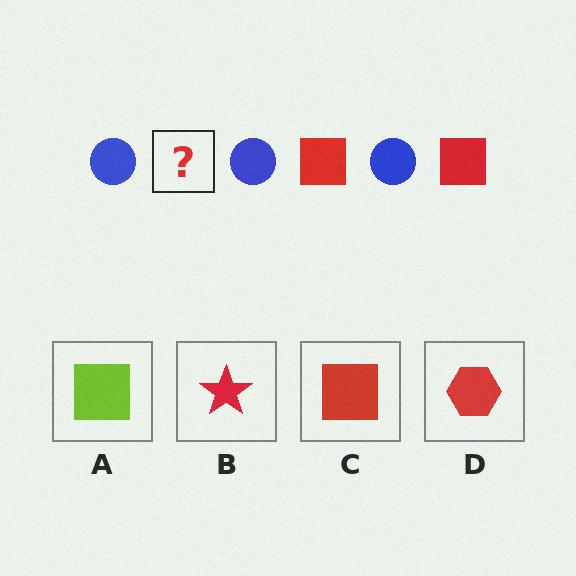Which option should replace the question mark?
Option C.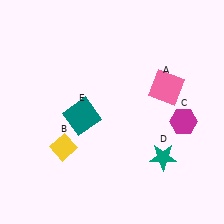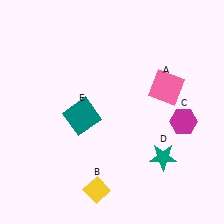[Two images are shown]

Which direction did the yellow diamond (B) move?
The yellow diamond (B) moved down.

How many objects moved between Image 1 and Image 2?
1 object moved between the two images.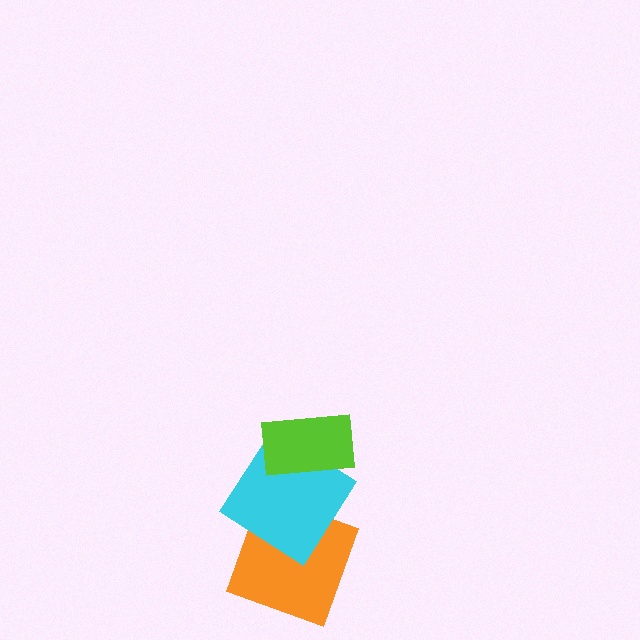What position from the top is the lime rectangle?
The lime rectangle is 1st from the top.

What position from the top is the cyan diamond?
The cyan diamond is 2nd from the top.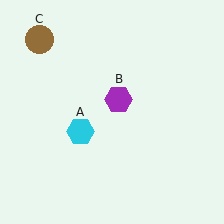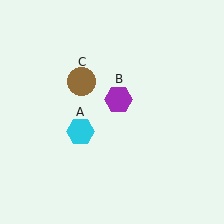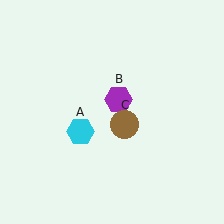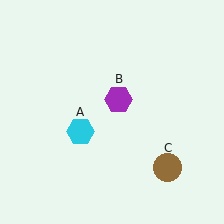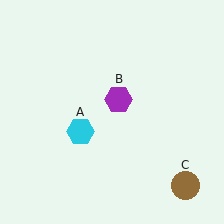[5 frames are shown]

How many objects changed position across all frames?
1 object changed position: brown circle (object C).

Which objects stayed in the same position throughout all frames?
Cyan hexagon (object A) and purple hexagon (object B) remained stationary.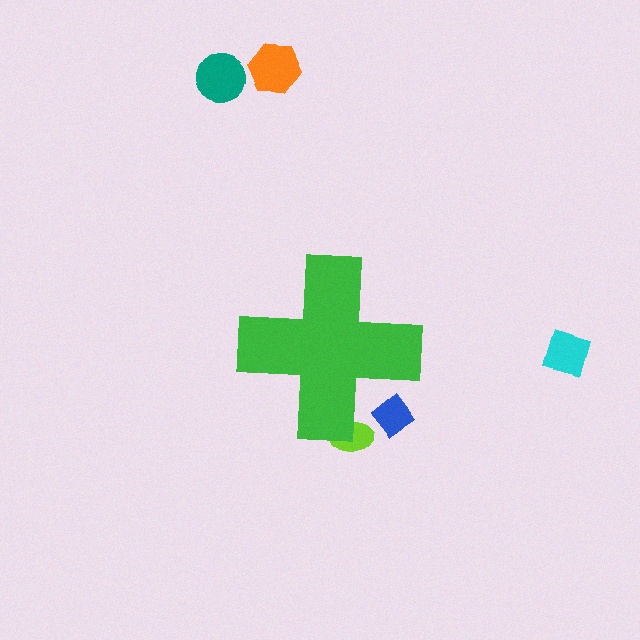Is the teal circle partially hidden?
No, the teal circle is fully visible.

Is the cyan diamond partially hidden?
No, the cyan diamond is fully visible.